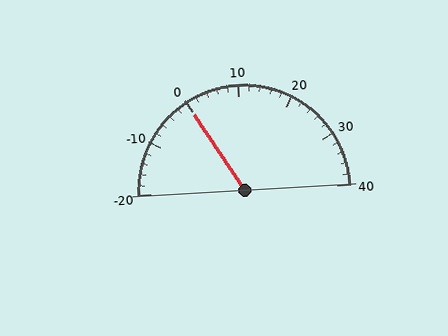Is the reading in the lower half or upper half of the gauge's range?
The reading is in the lower half of the range (-20 to 40).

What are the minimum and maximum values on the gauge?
The gauge ranges from -20 to 40.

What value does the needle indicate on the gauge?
The needle indicates approximately 0.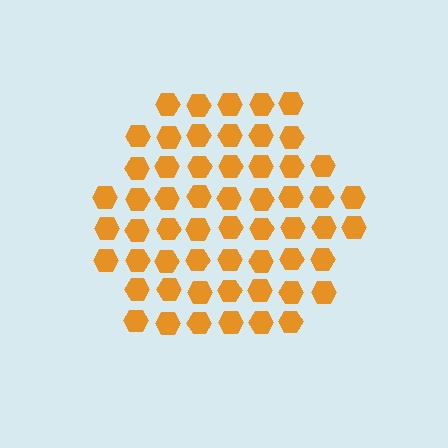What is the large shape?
The large shape is a hexagon.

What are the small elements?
The small elements are hexagons.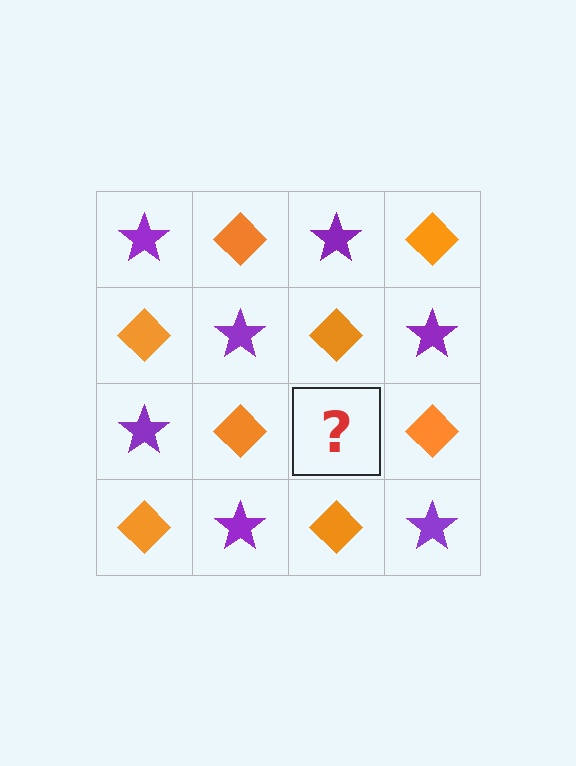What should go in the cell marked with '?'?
The missing cell should contain a purple star.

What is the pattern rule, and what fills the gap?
The rule is that it alternates purple star and orange diamond in a checkerboard pattern. The gap should be filled with a purple star.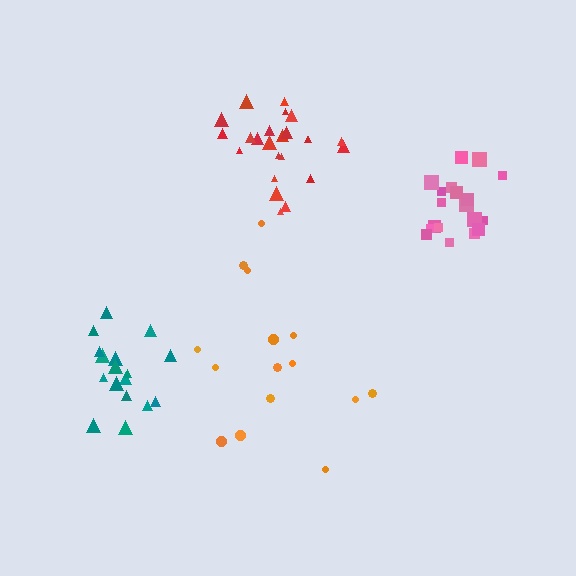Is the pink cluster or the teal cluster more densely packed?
Pink.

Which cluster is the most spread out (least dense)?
Orange.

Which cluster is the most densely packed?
Red.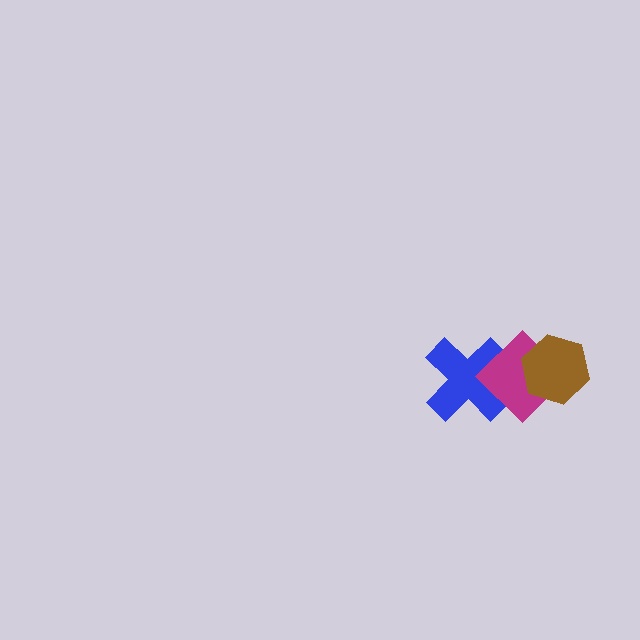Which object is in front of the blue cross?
The magenta diamond is in front of the blue cross.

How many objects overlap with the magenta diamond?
2 objects overlap with the magenta diamond.